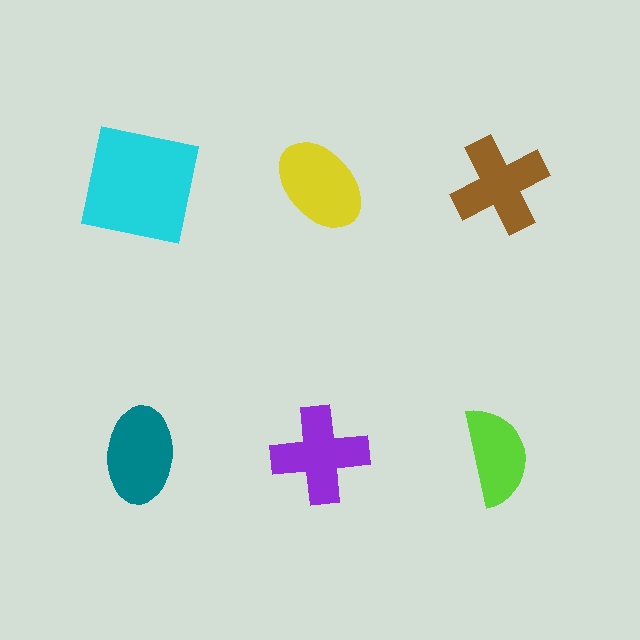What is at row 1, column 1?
A cyan square.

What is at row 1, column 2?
A yellow ellipse.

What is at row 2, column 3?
A lime semicircle.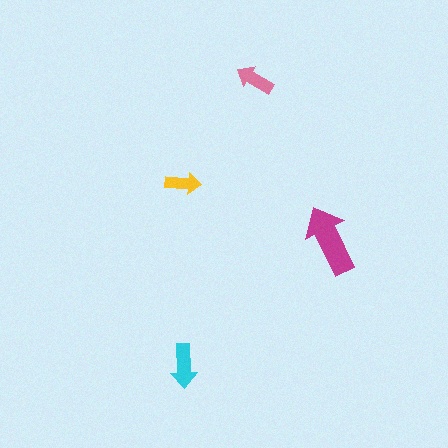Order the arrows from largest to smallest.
the magenta one, the cyan one, the pink one, the yellow one.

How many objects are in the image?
There are 4 objects in the image.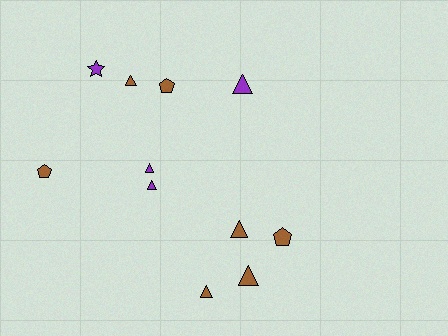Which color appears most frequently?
Brown, with 7 objects.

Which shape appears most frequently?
Triangle, with 7 objects.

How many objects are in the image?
There are 11 objects.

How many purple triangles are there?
There are 3 purple triangles.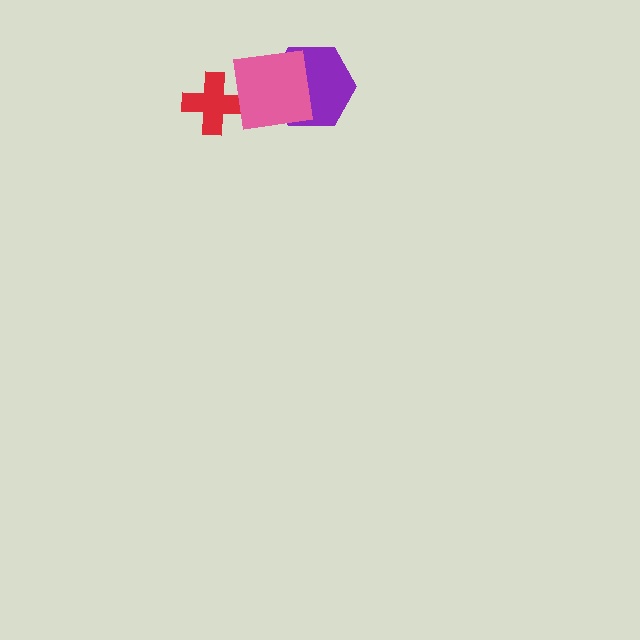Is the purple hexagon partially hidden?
Yes, it is partially covered by another shape.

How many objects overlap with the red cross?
1 object overlaps with the red cross.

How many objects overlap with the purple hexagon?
1 object overlaps with the purple hexagon.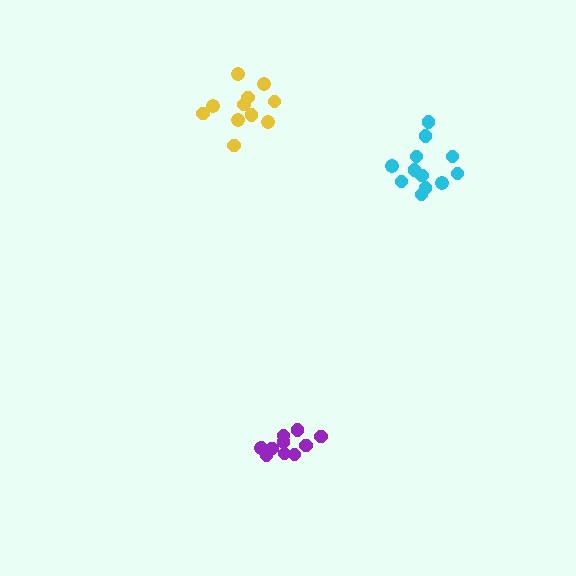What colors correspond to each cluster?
The clusters are colored: yellow, cyan, purple.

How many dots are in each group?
Group 1: 11 dots, Group 2: 12 dots, Group 3: 11 dots (34 total).